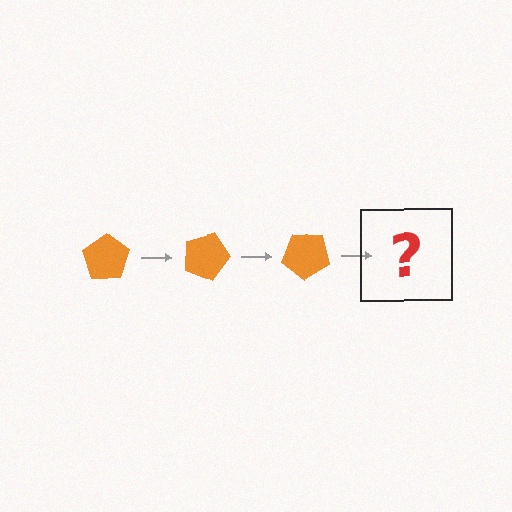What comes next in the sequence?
The next element should be an orange pentagon rotated 60 degrees.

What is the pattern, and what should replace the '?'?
The pattern is that the pentagon rotates 20 degrees each step. The '?' should be an orange pentagon rotated 60 degrees.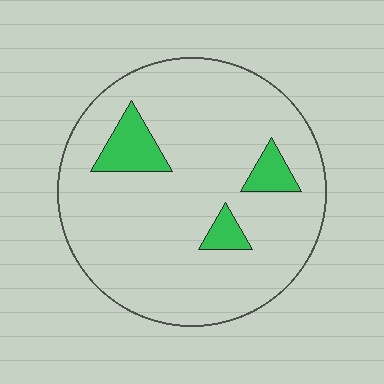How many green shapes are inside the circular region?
3.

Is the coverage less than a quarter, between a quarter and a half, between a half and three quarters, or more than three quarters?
Less than a quarter.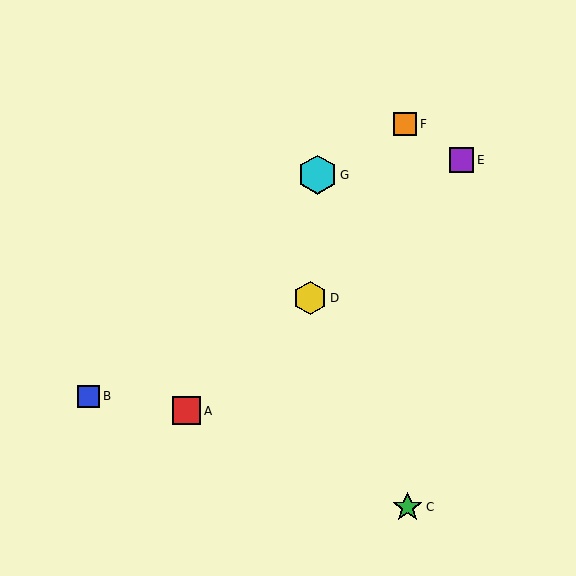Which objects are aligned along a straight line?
Objects A, D, E are aligned along a straight line.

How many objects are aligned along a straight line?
3 objects (A, D, E) are aligned along a straight line.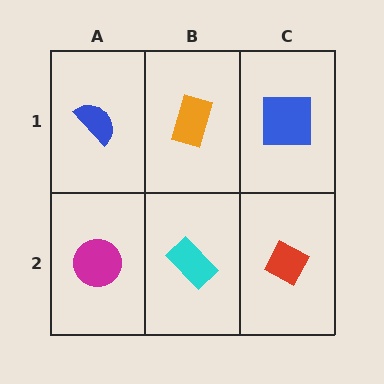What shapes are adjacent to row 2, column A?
A blue semicircle (row 1, column A), a cyan rectangle (row 2, column B).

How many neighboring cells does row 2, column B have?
3.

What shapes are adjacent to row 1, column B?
A cyan rectangle (row 2, column B), a blue semicircle (row 1, column A), a blue square (row 1, column C).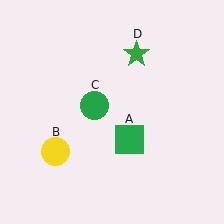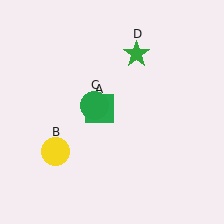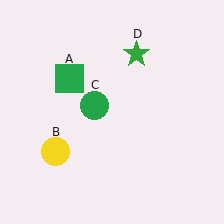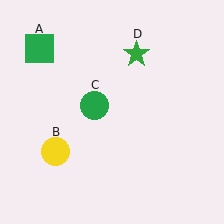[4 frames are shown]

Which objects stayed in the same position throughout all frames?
Yellow circle (object B) and green circle (object C) and green star (object D) remained stationary.